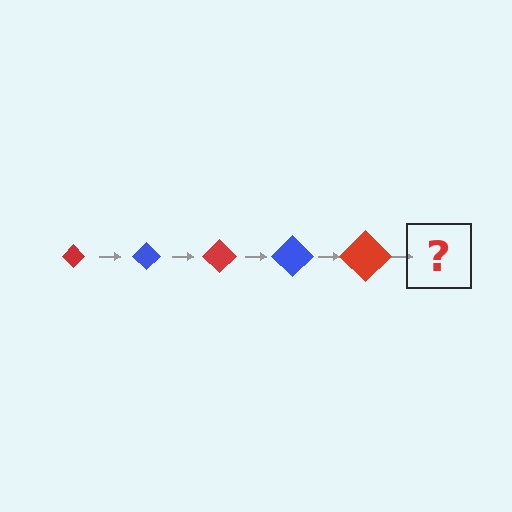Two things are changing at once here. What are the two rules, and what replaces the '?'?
The two rules are that the diamond grows larger each step and the color cycles through red and blue. The '?' should be a blue diamond, larger than the previous one.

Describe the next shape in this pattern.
It should be a blue diamond, larger than the previous one.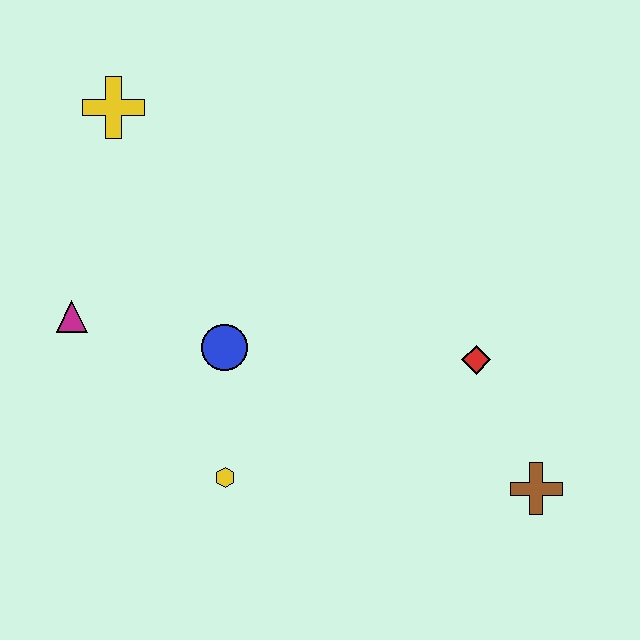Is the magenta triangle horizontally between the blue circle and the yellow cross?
No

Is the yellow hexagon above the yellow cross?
No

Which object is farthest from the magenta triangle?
The brown cross is farthest from the magenta triangle.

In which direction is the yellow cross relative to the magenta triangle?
The yellow cross is above the magenta triangle.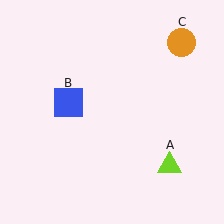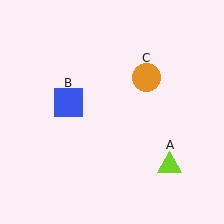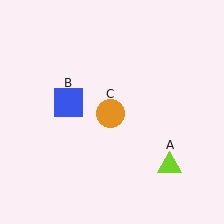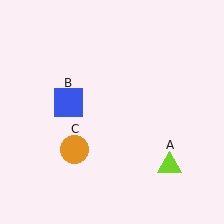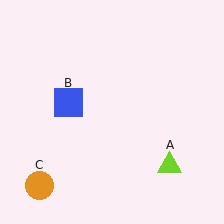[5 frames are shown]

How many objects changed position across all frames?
1 object changed position: orange circle (object C).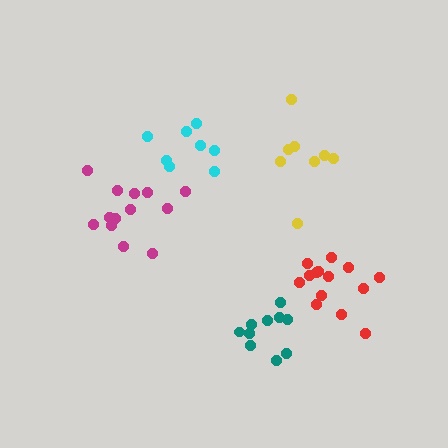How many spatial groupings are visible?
There are 5 spatial groupings.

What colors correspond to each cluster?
The clusters are colored: cyan, yellow, magenta, teal, red.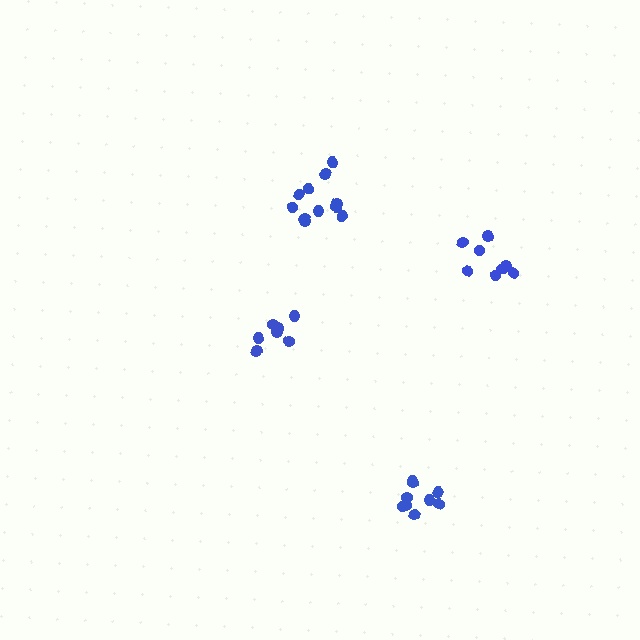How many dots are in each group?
Group 1: 9 dots, Group 2: 9 dots, Group 3: 11 dots, Group 4: 7 dots (36 total).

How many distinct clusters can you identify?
There are 4 distinct clusters.